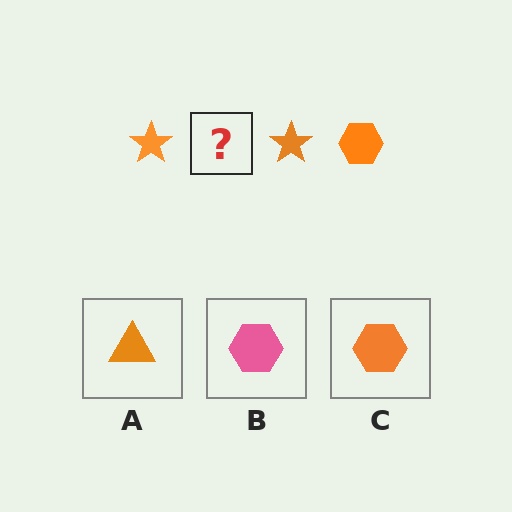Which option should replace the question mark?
Option C.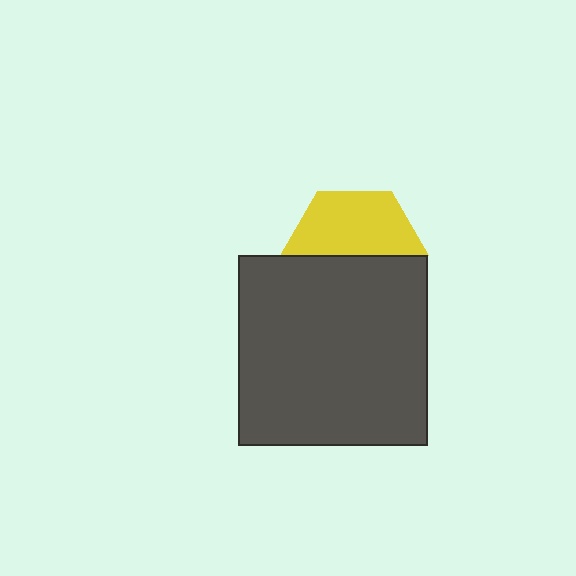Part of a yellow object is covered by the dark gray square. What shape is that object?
It is a hexagon.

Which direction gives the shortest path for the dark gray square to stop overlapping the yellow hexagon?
Moving down gives the shortest separation.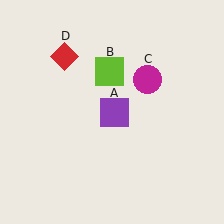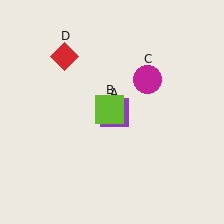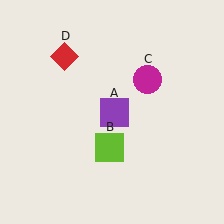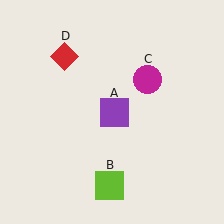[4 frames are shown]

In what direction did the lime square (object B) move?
The lime square (object B) moved down.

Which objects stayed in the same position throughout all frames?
Purple square (object A) and magenta circle (object C) and red diamond (object D) remained stationary.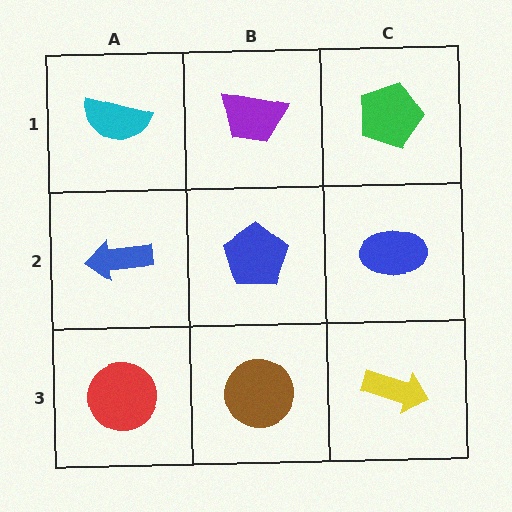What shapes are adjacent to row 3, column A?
A blue arrow (row 2, column A), a brown circle (row 3, column B).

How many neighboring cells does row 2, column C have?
3.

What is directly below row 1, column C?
A blue ellipse.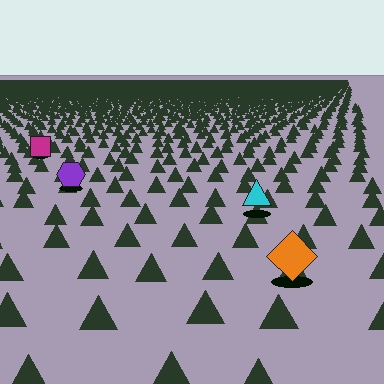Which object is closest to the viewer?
The orange diamond is closest. The texture marks near it are larger and more spread out.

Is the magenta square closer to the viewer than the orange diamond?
No. The orange diamond is closer — you can tell from the texture gradient: the ground texture is coarser near it.